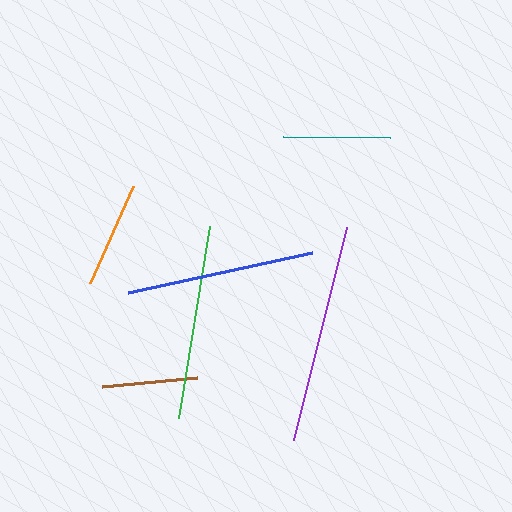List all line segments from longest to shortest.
From longest to shortest: purple, green, blue, teal, orange, brown.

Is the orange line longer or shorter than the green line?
The green line is longer than the orange line.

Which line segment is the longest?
The purple line is the longest at approximately 220 pixels.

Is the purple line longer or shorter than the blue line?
The purple line is longer than the blue line.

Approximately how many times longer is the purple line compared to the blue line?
The purple line is approximately 1.2 times the length of the blue line.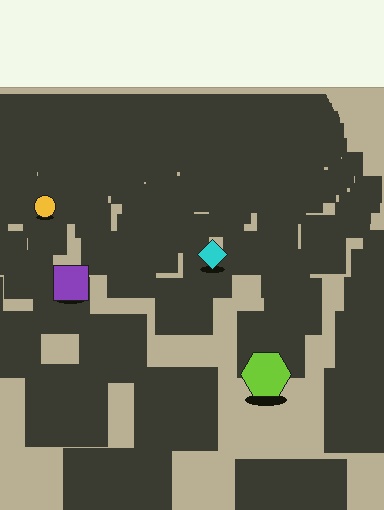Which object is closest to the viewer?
The lime hexagon is closest. The texture marks near it are larger and more spread out.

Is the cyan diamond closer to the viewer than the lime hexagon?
No. The lime hexagon is closer — you can tell from the texture gradient: the ground texture is coarser near it.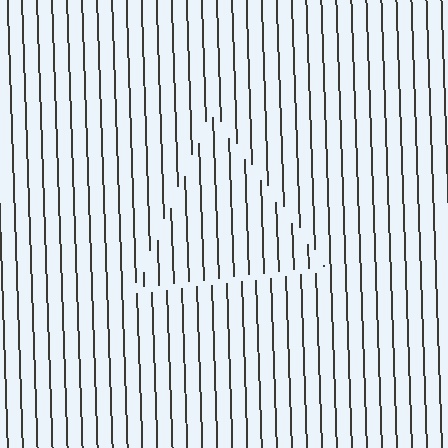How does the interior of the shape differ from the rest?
The interior of the shape contains the same grating, shifted by half a period — the contour is defined by the phase discontinuity where line-ends from the inner and outer gratings abut.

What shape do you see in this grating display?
An illusory triangle. The interior of the shape contains the same grating, shifted by half a period — the contour is defined by the phase discontinuity where line-ends from the inner and outer gratings abut.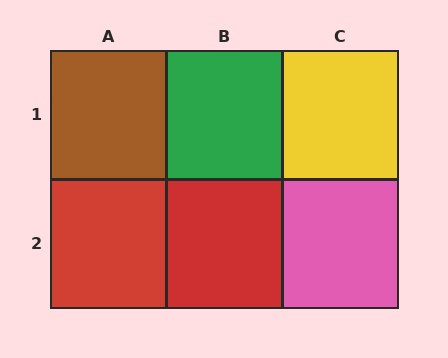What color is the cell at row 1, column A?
Brown.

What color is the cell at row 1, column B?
Green.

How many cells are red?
2 cells are red.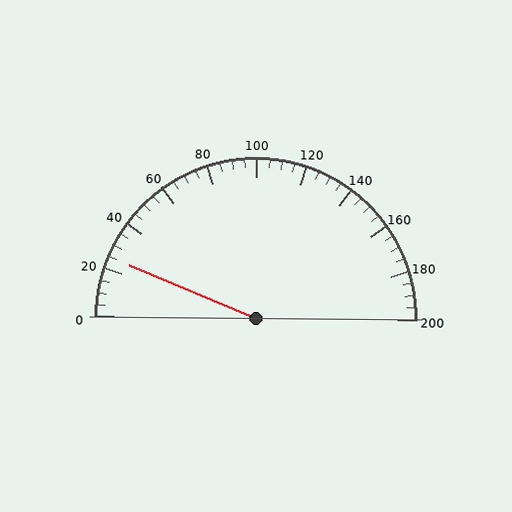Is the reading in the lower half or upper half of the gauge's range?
The reading is in the lower half of the range (0 to 200).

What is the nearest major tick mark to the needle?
The nearest major tick mark is 20.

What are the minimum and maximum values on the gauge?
The gauge ranges from 0 to 200.